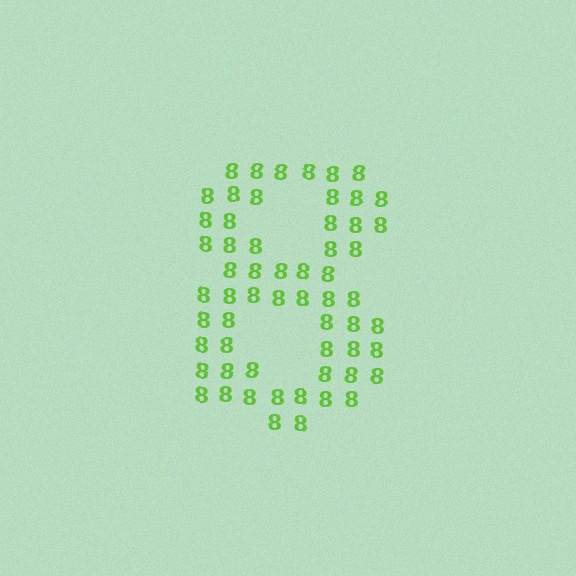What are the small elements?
The small elements are digit 8's.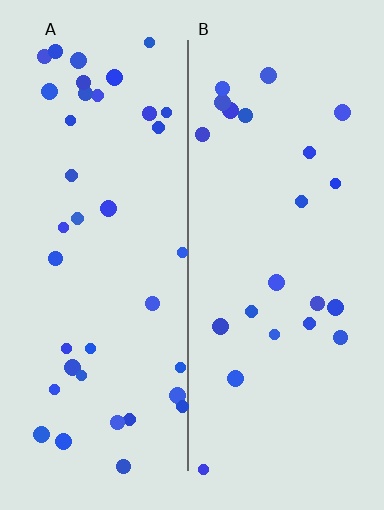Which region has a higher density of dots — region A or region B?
A (the left).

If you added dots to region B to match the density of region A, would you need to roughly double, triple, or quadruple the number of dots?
Approximately double.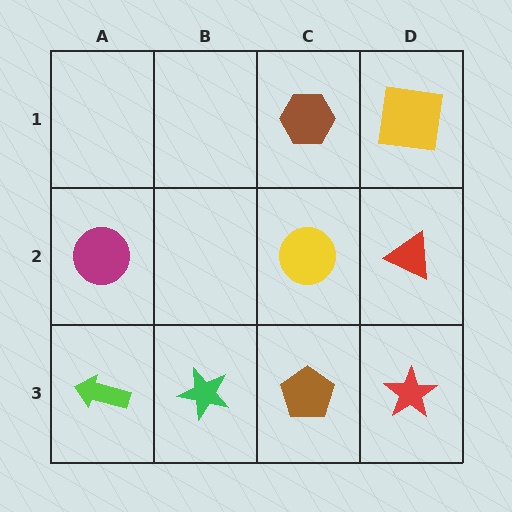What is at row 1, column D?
A yellow square.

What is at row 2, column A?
A magenta circle.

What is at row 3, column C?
A brown pentagon.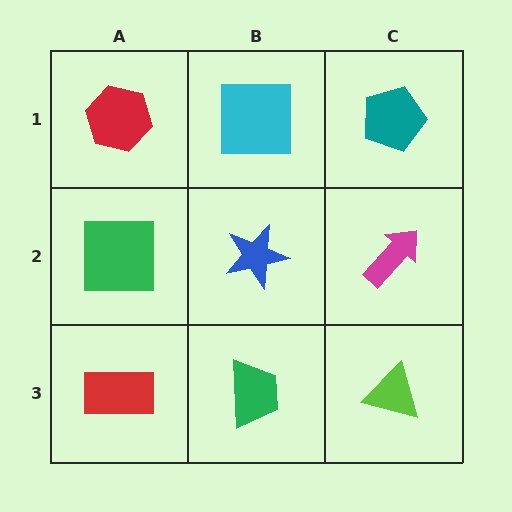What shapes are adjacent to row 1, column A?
A green square (row 2, column A), a cyan square (row 1, column B).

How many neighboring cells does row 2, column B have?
4.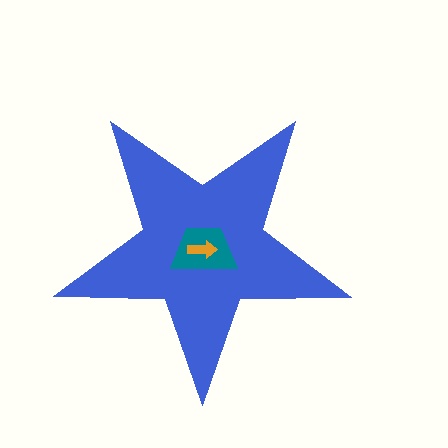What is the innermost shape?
The orange arrow.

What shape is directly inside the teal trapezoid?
The orange arrow.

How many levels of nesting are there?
3.